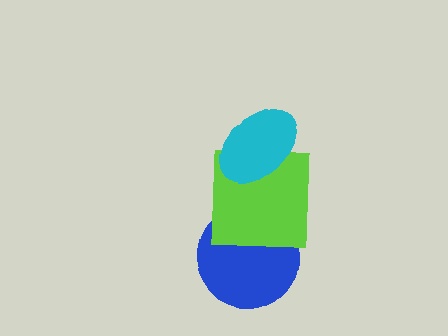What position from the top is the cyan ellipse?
The cyan ellipse is 1st from the top.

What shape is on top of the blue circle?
The lime square is on top of the blue circle.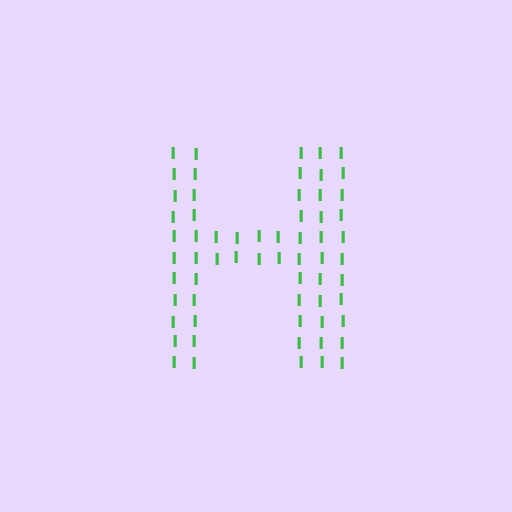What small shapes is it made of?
It is made of small letter I's.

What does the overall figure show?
The overall figure shows the letter H.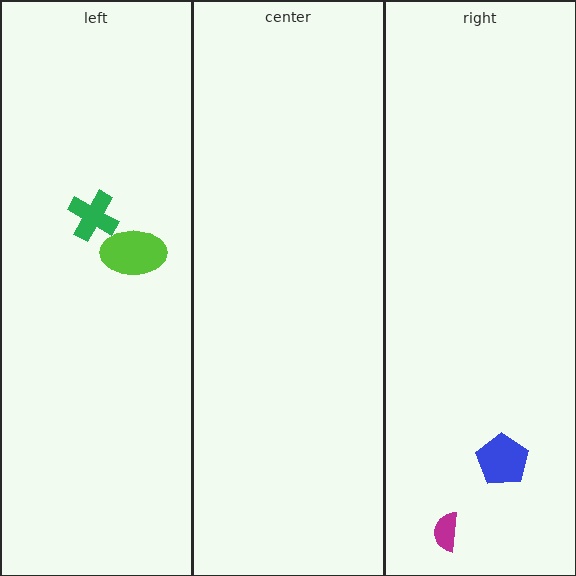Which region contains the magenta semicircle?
The right region.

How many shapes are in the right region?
2.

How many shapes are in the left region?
2.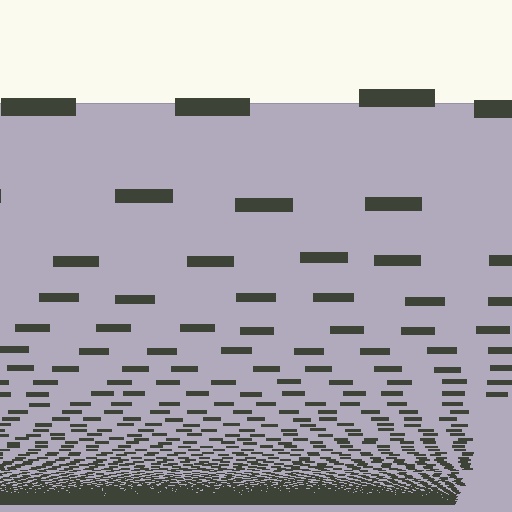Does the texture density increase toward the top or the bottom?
Density increases toward the bottom.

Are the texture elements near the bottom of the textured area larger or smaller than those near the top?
Smaller. The gradient is inverted — elements near the bottom are smaller and denser.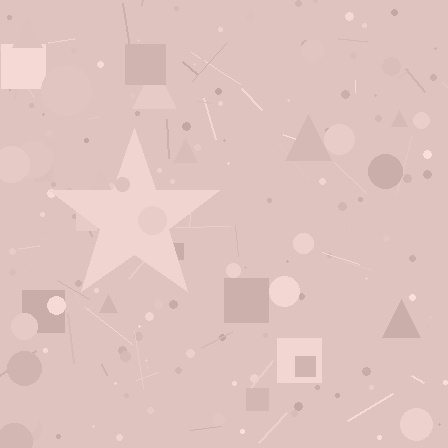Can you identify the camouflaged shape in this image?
The camouflaged shape is a star.